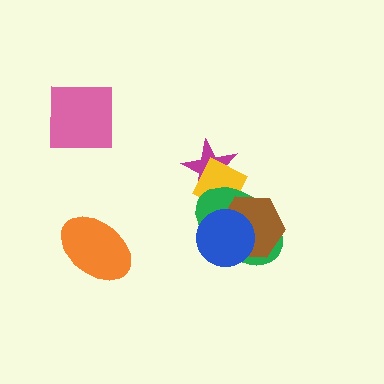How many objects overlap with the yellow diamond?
3 objects overlap with the yellow diamond.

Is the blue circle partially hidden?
No, no other shape covers it.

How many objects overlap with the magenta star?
2 objects overlap with the magenta star.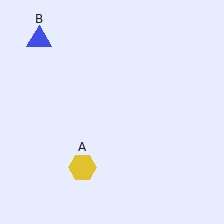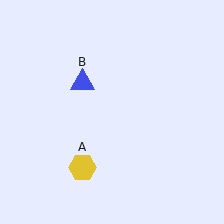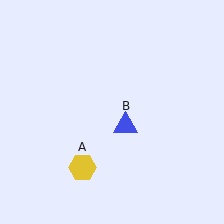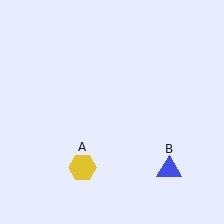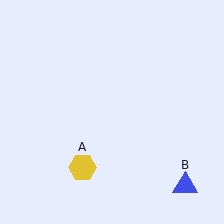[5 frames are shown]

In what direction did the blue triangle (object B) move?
The blue triangle (object B) moved down and to the right.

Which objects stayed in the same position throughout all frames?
Yellow hexagon (object A) remained stationary.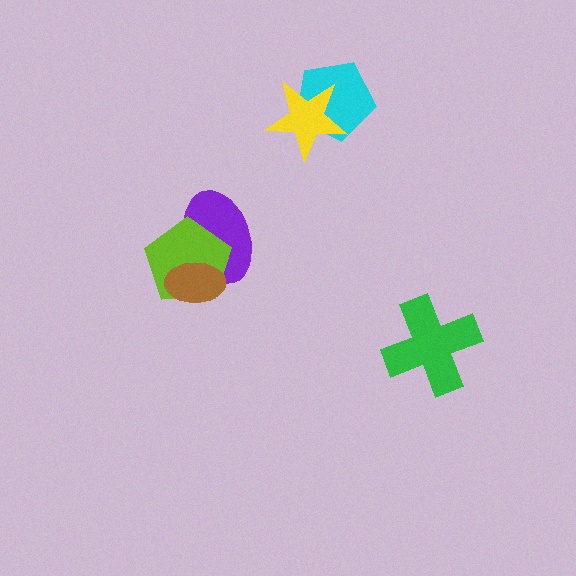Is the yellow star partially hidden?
No, no other shape covers it.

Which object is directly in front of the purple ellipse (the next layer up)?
The lime pentagon is directly in front of the purple ellipse.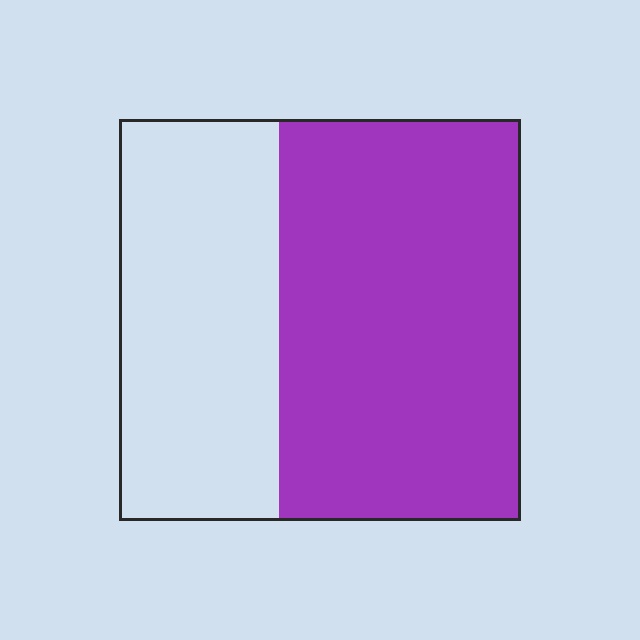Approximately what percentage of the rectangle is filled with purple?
Approximately 60%.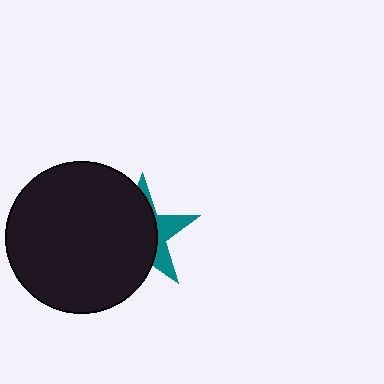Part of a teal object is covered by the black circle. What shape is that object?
It is a star.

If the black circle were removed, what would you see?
You would see the complete teal star.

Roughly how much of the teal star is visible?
A small part of it is visible (roughly 32%).